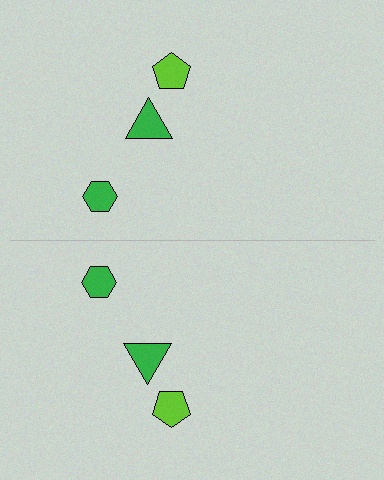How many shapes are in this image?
There are 6 shapes in this image.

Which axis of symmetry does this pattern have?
The pattern has a horizontal axis of symmetry running through the center of the image.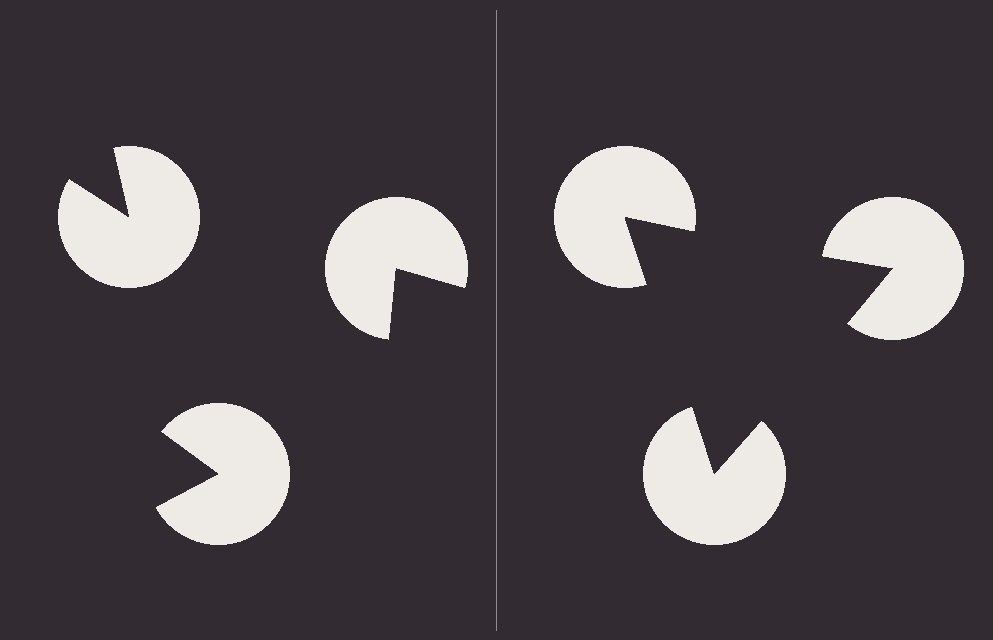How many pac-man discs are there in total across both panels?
6 — 3 on each side.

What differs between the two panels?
The pac-man discs are positioned identically on both sides; only the wedge orientations differ. On the right they align to a triangle; on the left they are misaligned.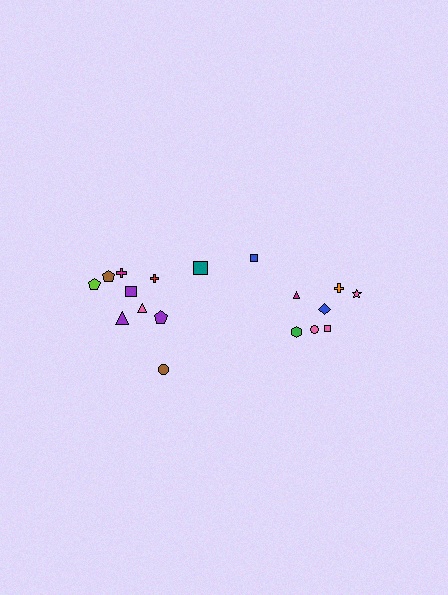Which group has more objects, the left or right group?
The left group.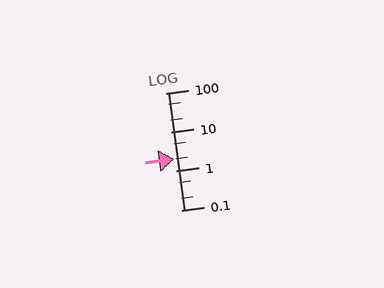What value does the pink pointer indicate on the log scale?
The pointer indicates approximately 2.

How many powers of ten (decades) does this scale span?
The scale spans 3 decades, from 0.1 to 100.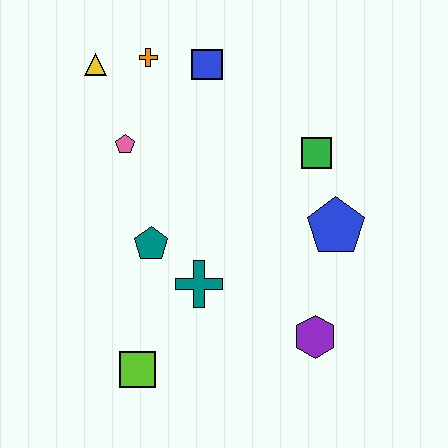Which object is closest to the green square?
The blue pentagon is closest to the green square.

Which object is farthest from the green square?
The lime square is farthest from the green square.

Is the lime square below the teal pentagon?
Yes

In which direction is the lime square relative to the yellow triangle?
The lime square is below the yellow triangle.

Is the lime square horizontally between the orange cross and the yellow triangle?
Yes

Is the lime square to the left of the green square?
Yes